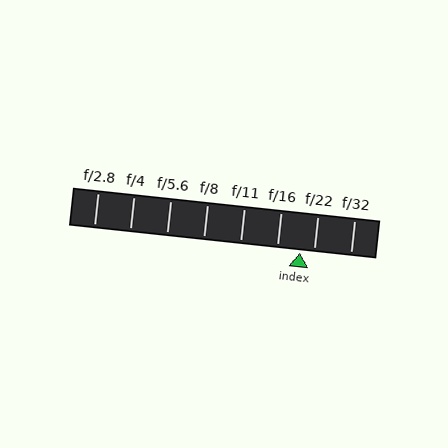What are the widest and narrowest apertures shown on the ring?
The widest aperture shown is f/2.8 and the narrowest is f/32.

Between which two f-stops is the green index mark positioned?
The index mark is between f/16 and f/22.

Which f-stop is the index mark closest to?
The index mark is closest to f/22.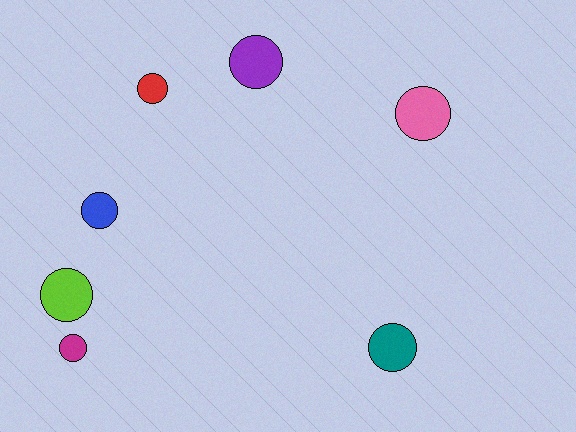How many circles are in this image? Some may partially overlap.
There are 7 circles.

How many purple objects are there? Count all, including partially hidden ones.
There is 1 purple object.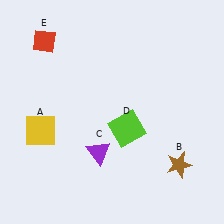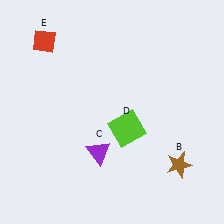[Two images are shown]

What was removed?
The yellow square (A) was removed in Image 2.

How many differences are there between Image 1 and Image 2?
There is 1 difference between the two images.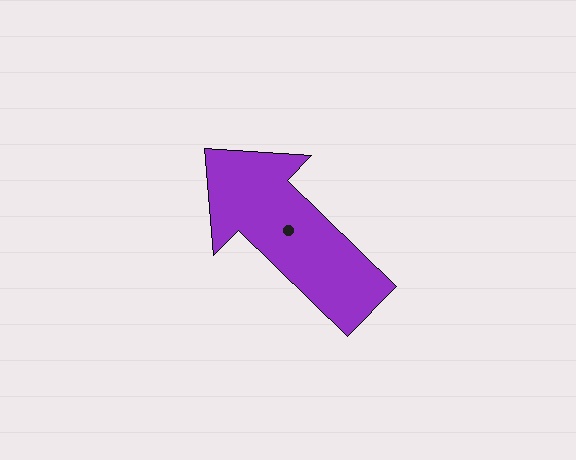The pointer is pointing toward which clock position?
Roughly 10 o'clock.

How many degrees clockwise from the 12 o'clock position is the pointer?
Approximately 314 degrees.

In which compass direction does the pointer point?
Northwest.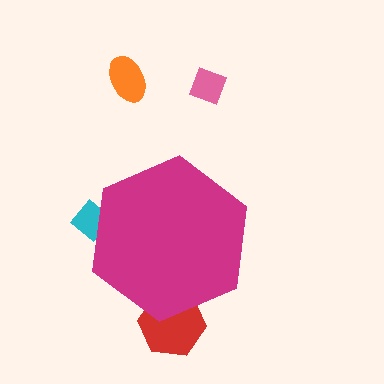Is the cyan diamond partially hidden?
Yes, the cyan diamond is partially hidden behind the magenta hexagon.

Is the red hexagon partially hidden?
Yes, the red hexagon is partially hidden behind the magenta hexagon.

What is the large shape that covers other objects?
A magenta hexagon.